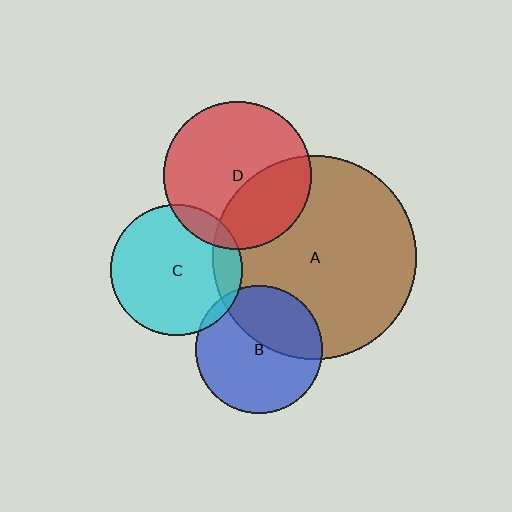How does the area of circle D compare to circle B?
Approximately 1.4 times.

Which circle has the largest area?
Circle A (brown).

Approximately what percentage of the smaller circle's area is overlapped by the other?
Approximately 5%.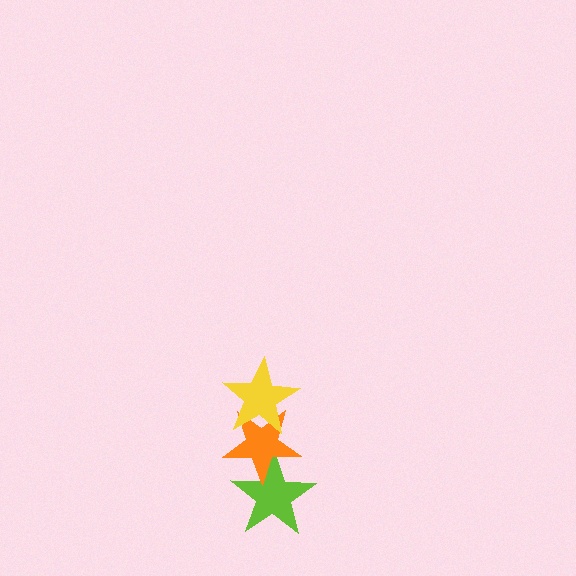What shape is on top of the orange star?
The yellow star is on top of the orange star.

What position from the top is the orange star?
The orange star is 2nd from the top.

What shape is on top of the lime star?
The orange star is on top of the lime star.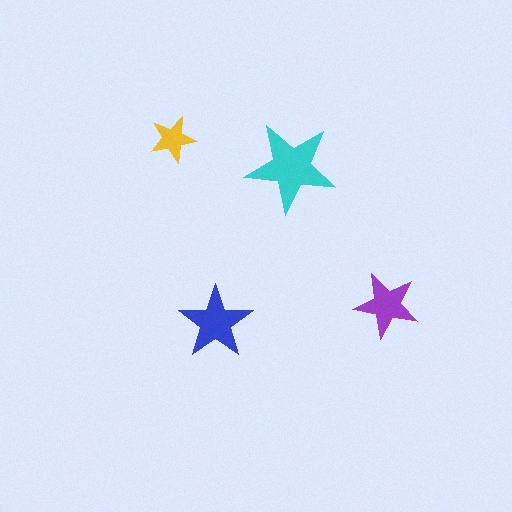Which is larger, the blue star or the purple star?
The blue one.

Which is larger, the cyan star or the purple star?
The cyan one.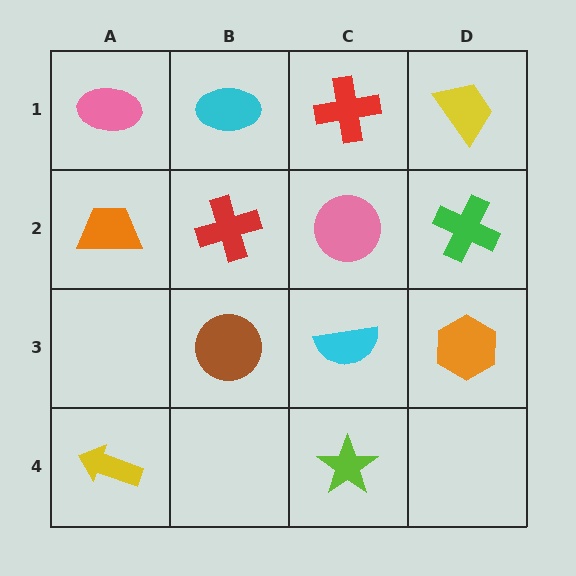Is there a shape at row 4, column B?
No, that cell is empty.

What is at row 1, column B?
A cyan ellipse.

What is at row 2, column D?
A green cross.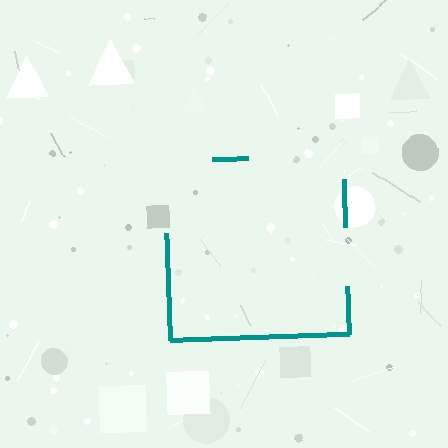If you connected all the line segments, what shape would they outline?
They would outline a square.